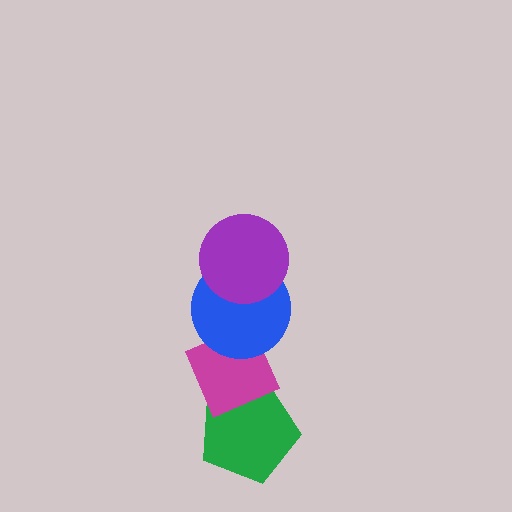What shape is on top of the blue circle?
The purple circle is on top of the blue circle.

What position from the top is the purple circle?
The purple circle is 1st from the top.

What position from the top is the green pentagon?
The green pentagon is 4th from the top.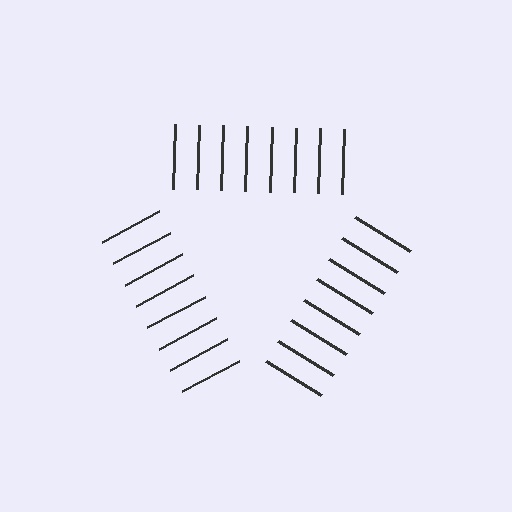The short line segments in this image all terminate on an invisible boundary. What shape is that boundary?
An illusory triangle — the line segments terminate on its edges but no continuous stroke is drawn.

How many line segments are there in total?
24 — 8 along each of the 3 edges.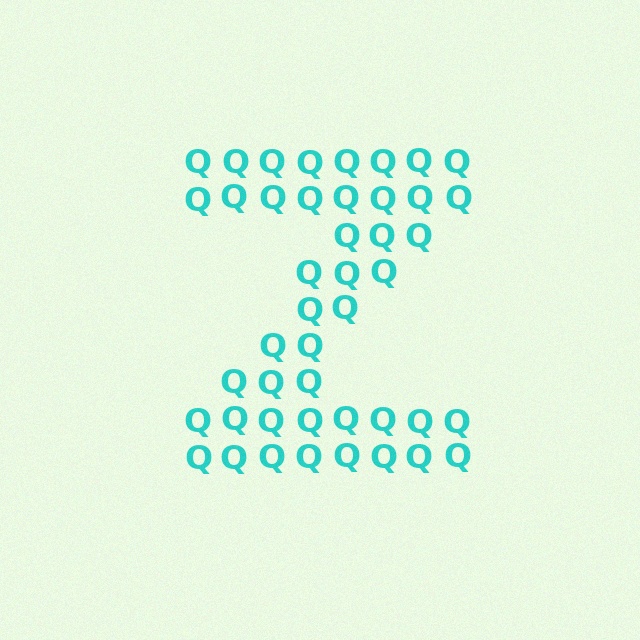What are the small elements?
The small elements are letter Q's.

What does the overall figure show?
The overall figure shows the letter Z.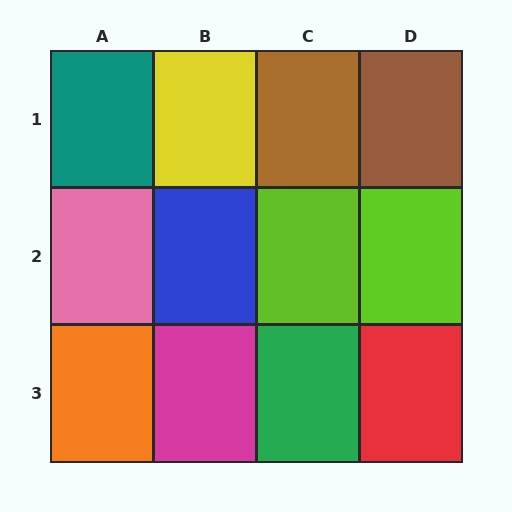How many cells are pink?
1 cell is pink.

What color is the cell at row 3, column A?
Orange.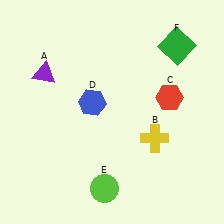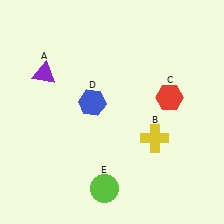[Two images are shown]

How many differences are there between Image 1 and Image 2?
There is 1 difference between the two images.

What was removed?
The green square (F) was removed in Image 2.